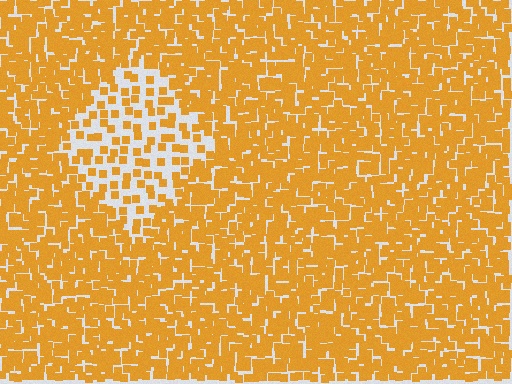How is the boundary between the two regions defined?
The boundary is defined by a change in element density (approximately 2.5x ratio). All elements are the same color, size, and shape.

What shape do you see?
I see a diamond.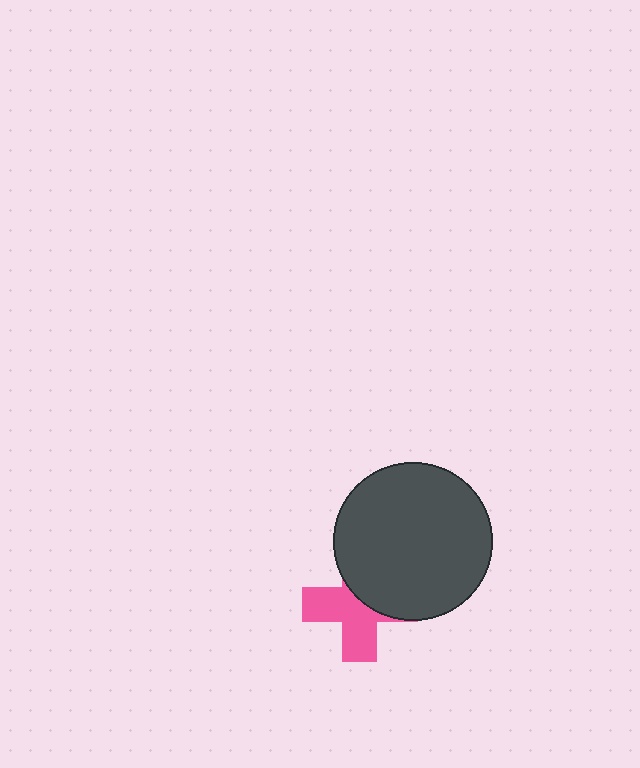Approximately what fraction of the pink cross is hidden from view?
Roughly 45% of the pink cross is hidden behind the dark gray circle.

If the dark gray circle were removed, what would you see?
You would see the complete pink cross.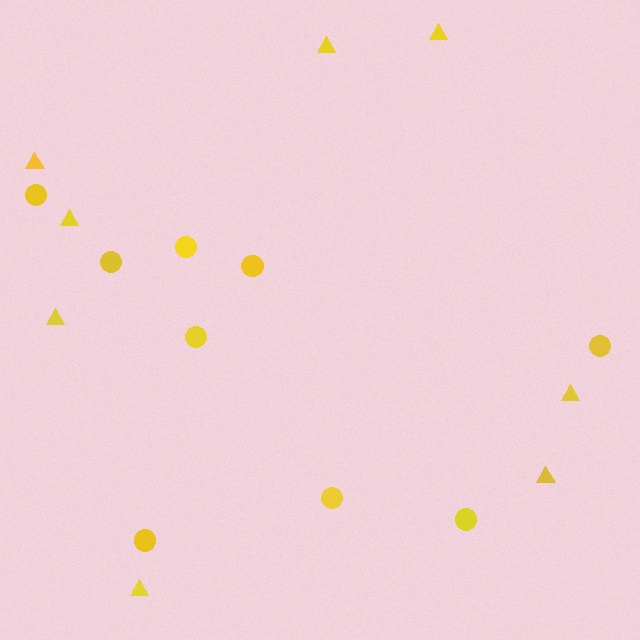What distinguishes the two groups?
There are 2 groups: one group of circles (9) and one group of triangles (8).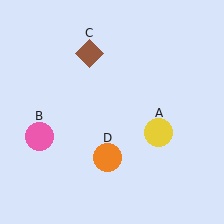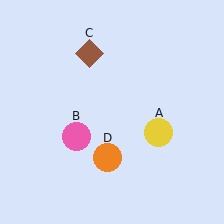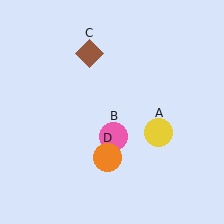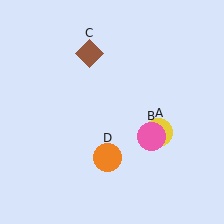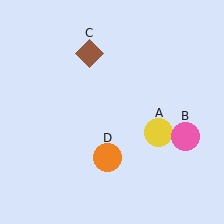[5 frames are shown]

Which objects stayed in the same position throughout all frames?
Yellow circle (object A) and brown diamond (object C) and orange circle (object D) remained stationary.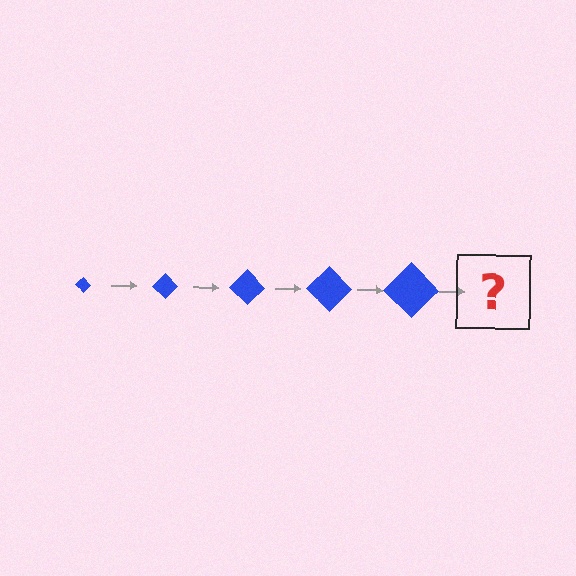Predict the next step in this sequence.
The next step is a blue diamond, larger than the previous one.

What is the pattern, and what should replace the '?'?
The pattern is that the diamond gets progressively larger each step. The '?' should be a blue diamond, larger than the previous one.